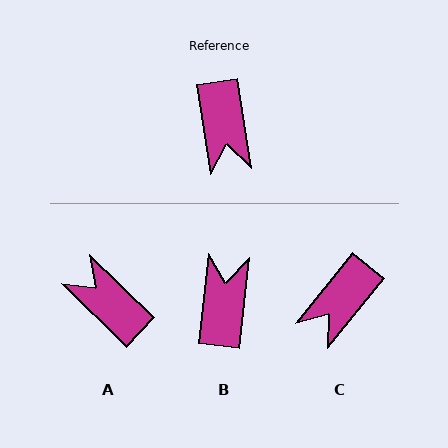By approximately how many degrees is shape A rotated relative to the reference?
Approximately 144 degrees clockwise.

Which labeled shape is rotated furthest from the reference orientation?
B, about 165 degrees away.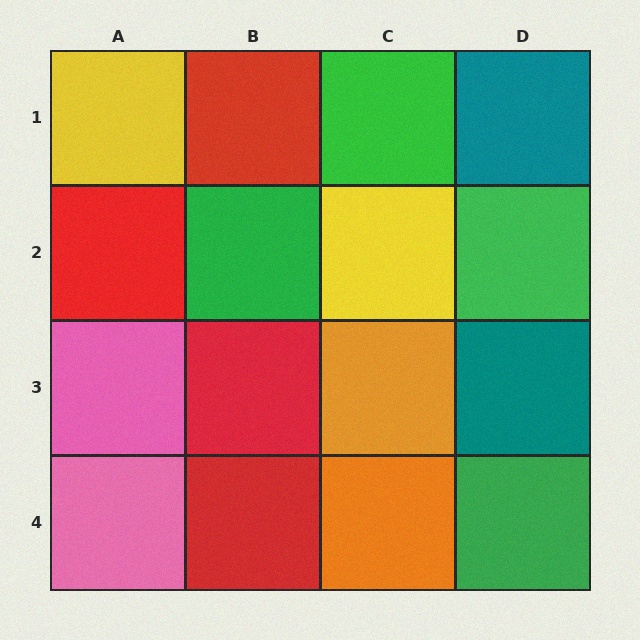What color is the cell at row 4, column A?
Pink.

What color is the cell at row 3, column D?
Teal.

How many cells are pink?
2 cells are pink.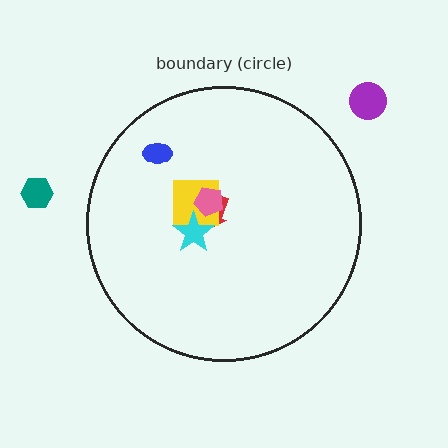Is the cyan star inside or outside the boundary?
Inside.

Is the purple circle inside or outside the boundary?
Outside.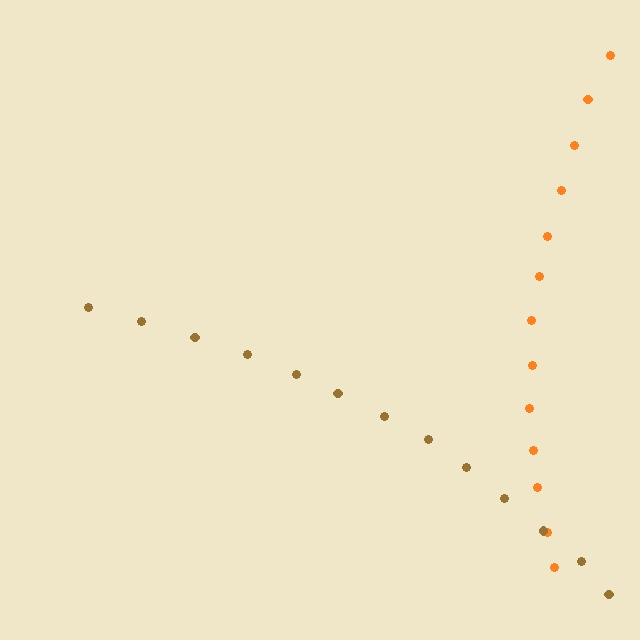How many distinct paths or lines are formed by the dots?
There are 2 distinct paths.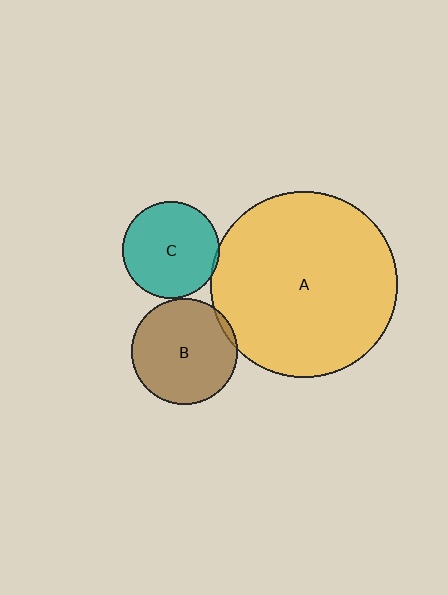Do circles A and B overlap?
Yes.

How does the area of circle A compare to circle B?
Approximately 3.1 times.